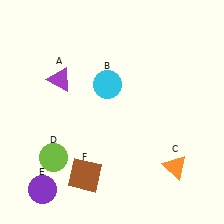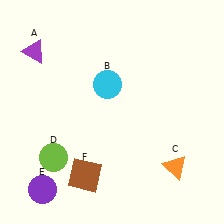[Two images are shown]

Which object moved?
The purple triangle (A) moved up.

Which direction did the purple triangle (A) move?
The purple triangle (A) moved up.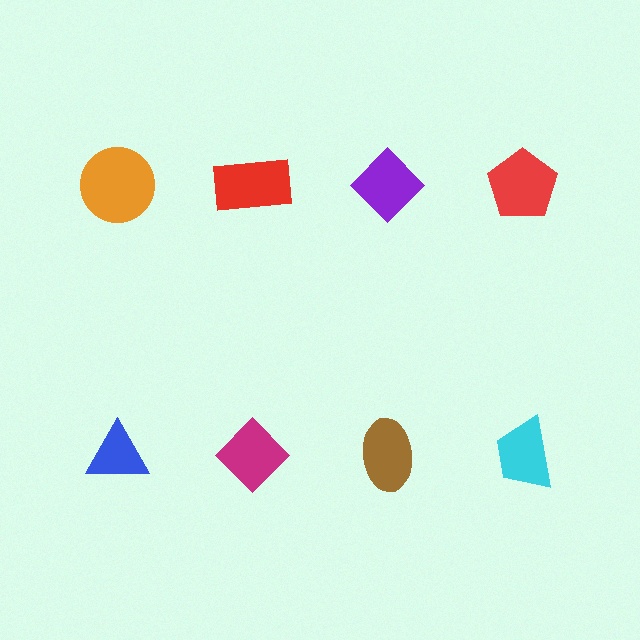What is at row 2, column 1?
A blue triangle.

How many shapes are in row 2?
4 shapes.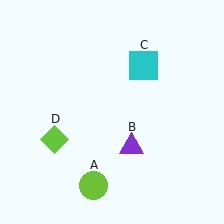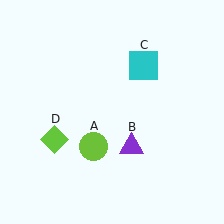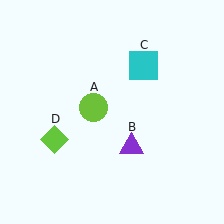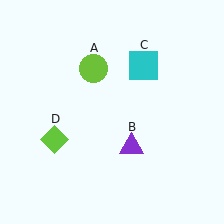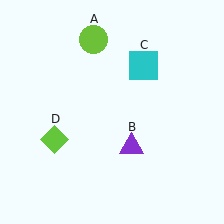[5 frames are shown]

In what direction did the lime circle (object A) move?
The lime circle (object A) moved up.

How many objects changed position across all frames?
1 object changed position: lime circle (object A).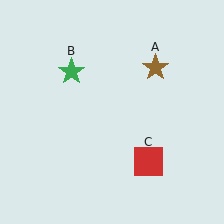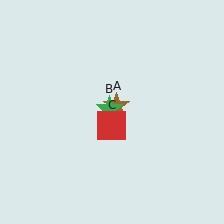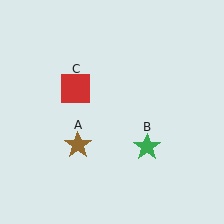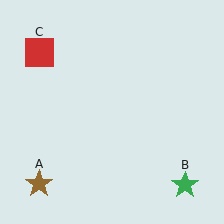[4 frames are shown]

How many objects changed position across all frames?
3 objects changed position: brown star (object A), green star (object B), red square (object C).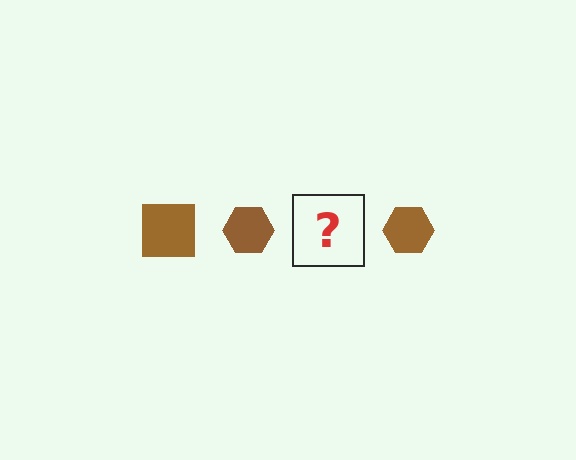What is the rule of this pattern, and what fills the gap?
The rule is that the pattern cycles through square, hexagon shapes in brown. The gap should be filled with a brown square.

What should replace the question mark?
The question mark should be replaced with a brown square.